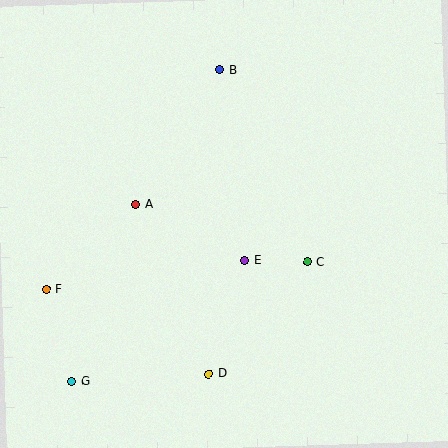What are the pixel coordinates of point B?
Point B is at (220, 70).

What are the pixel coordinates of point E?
Point E is at (245, 261).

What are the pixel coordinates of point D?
Point D is at (209, 374).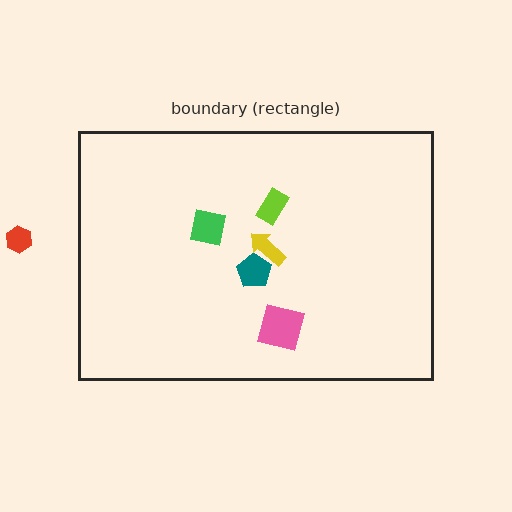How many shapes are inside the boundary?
5 inside, 1 outside.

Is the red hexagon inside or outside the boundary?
Outside.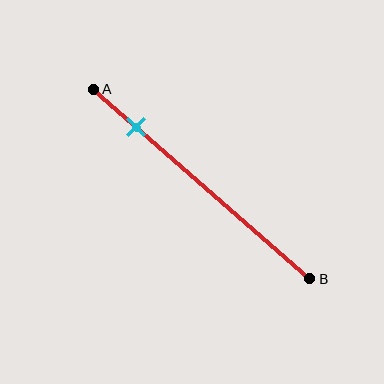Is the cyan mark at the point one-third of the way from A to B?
No, the mark is at about 20% from A, not at the 33% one-third point.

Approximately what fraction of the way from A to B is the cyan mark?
The cyan mark is approximately 20% of the way from A to B.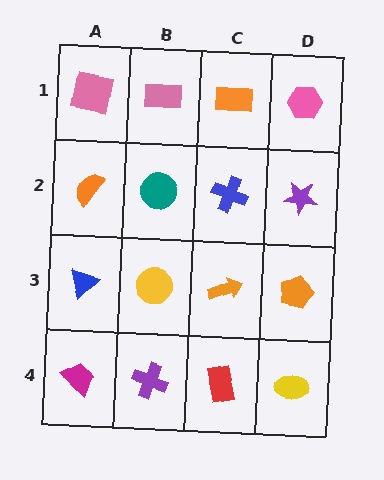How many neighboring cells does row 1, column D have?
2.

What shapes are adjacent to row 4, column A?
A blue triangle (row 3, column A), a purple cross (row 4, column B).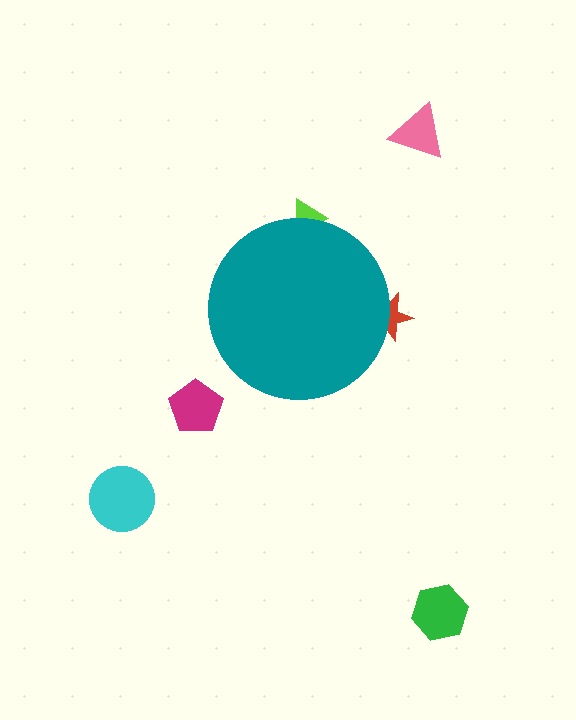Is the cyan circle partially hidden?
No, the cyan circle is fully visible.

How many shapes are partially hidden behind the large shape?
2 shapes are partially hidden.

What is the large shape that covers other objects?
A teal circle.